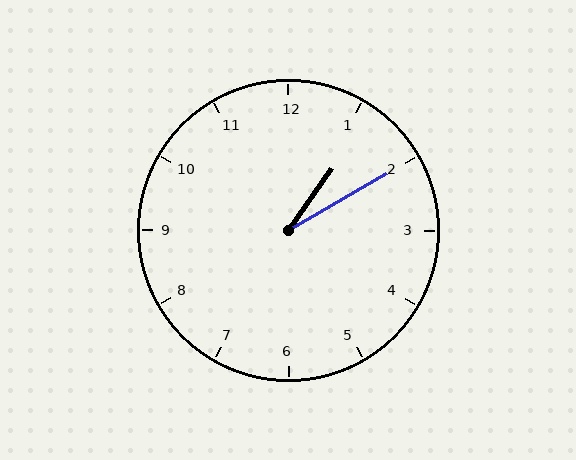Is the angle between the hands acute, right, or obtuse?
It is acute.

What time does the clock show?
1:10.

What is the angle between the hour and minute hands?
Approximately 25 degrees.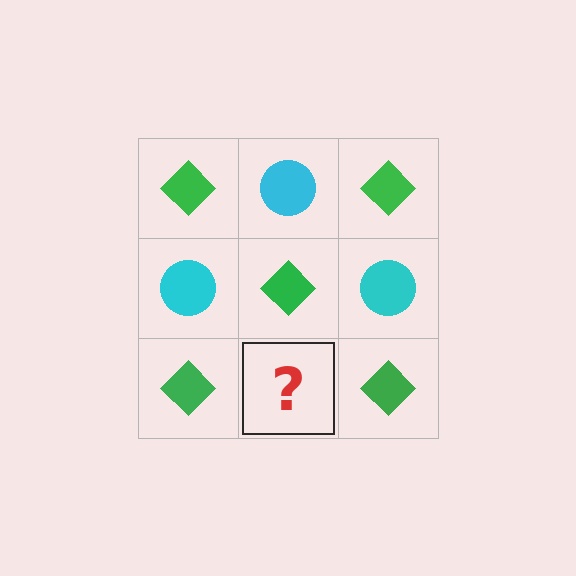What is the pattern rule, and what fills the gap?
The rule is that it alternates green diamond and cyan circle in a checkerboard pattern. The gap should be filled with a cyan circle.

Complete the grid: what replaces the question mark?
The question mark should be replaced with a cyan circle.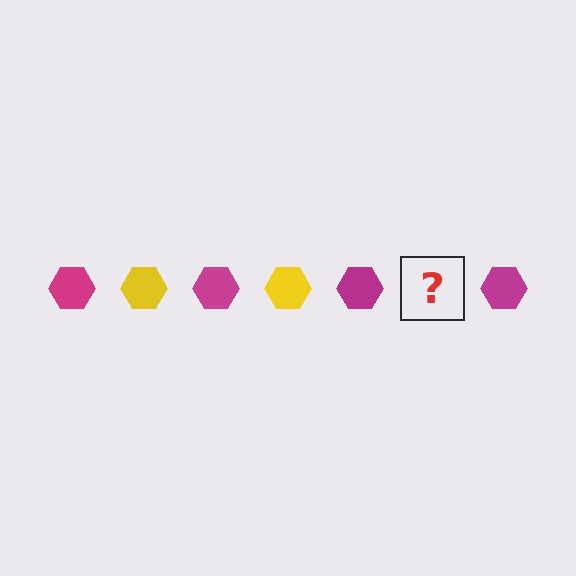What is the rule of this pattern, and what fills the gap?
The rule is that the pattern cycles through magenta, yellow hexagons. The gap should be filled with a yellow hexagon.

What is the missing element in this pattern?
The missing element is a yellow hexagon.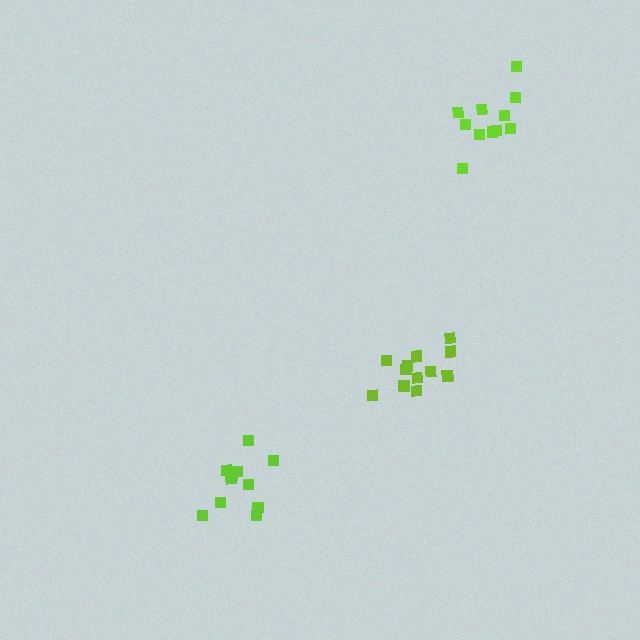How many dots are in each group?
Group 1: 14 dots, Group 2: 12 dots, Group 3: 11 dots (37 total).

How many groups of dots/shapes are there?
There are 3 groups.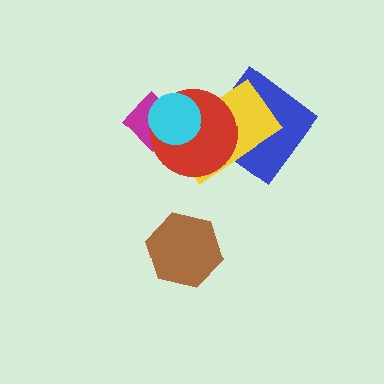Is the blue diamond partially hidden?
Yes, it is partially covered by another shape.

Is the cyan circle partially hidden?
No, no other shape covers it.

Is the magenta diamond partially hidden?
Yes, it is partially covered by another shape.